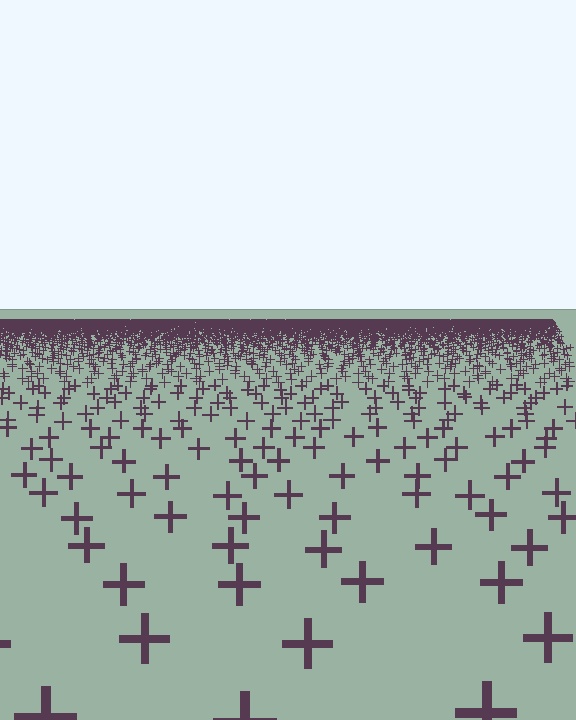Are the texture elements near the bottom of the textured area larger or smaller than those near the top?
Larger. Near the bottom, elements are closer to the viewer and appear at a bigger on-screen size.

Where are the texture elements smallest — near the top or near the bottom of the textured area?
Near the top.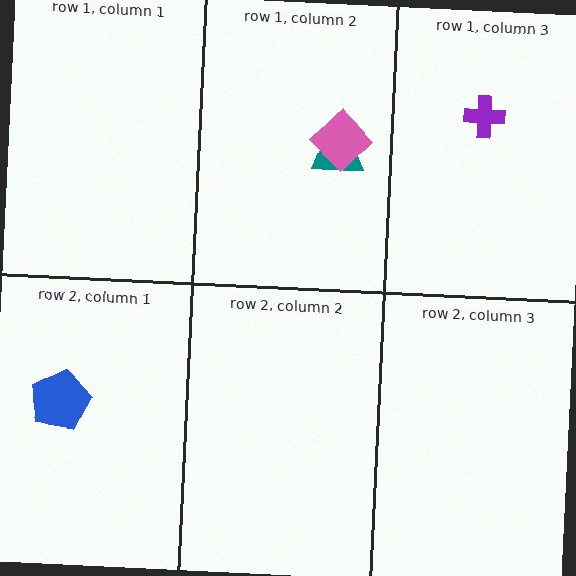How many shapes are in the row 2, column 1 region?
1.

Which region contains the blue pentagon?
The row 2, column 1 region.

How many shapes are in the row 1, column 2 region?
2.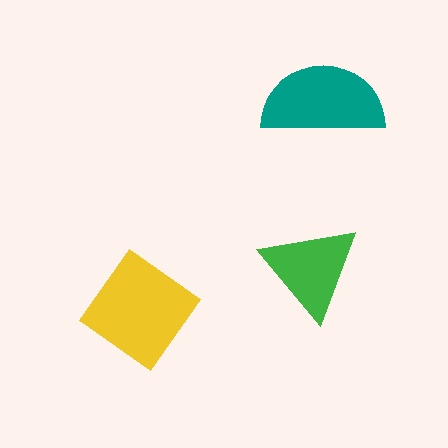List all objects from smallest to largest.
The green triangle, the teal semicircle, the yellow diamond.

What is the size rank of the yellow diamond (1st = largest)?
1st.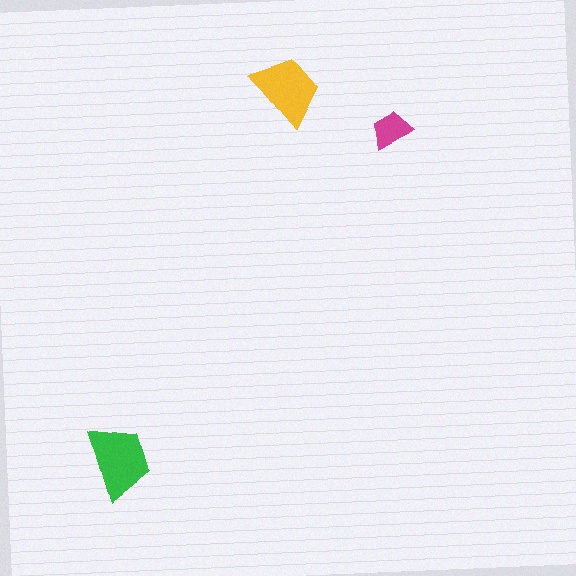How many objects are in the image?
There are 3 objects in the image.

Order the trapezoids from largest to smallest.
the green one, the yellow one, the magenta one.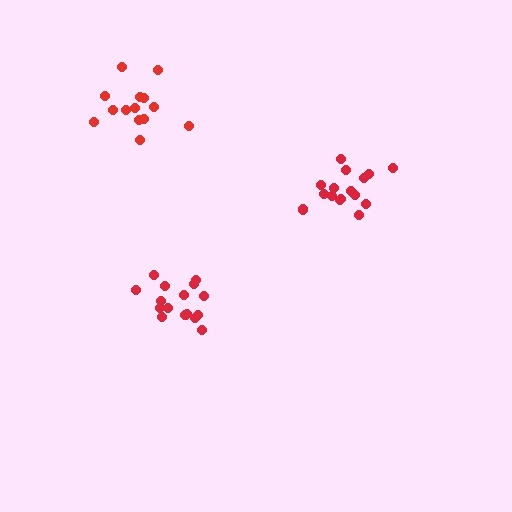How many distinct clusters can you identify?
There are 3 distinct clusters.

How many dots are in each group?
Group 1: 16 dots, Group 2: 16 dots, Group 3: 14 dots (46 total).